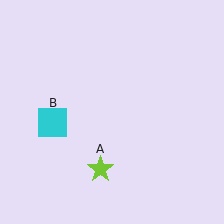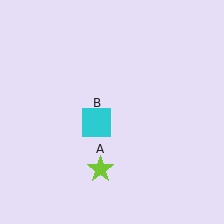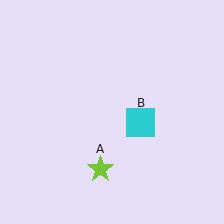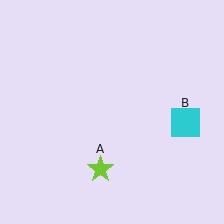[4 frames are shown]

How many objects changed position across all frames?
1 object changed position: cyan square (object B).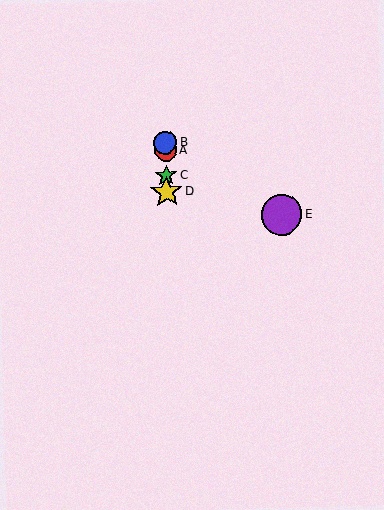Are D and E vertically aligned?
No, D is at x≈167 and E is at x≈282.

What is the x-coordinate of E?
Object E is at x≈282.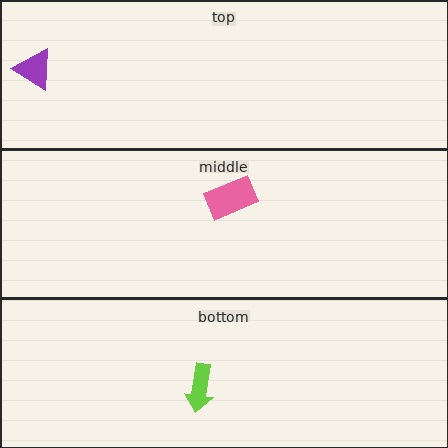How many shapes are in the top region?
1.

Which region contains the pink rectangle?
The middle region.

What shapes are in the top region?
The purple triangle.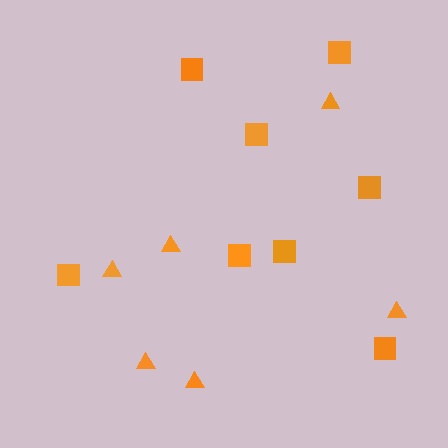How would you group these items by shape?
There are 2 groups: one group of triangles (6) and one group of squares (8).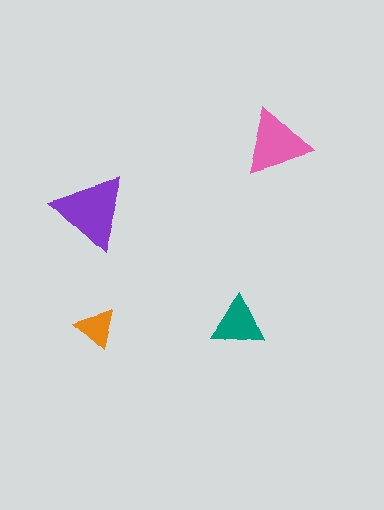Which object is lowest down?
The teal triangle is bottommost.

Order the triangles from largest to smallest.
the purple one, the pink one, the teal one, the orange one.